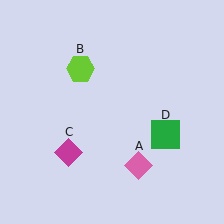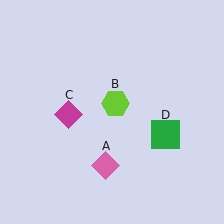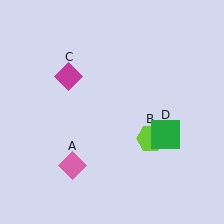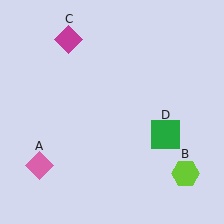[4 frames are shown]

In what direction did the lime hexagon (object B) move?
The lime hexagon (object B) moved down and to the right.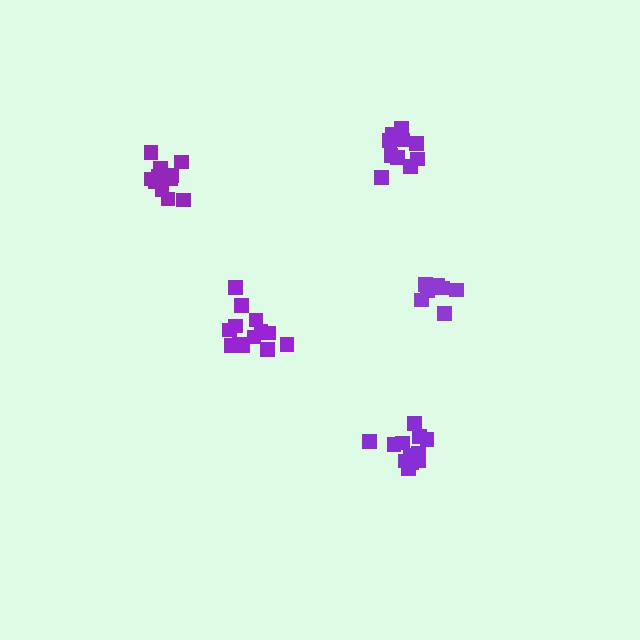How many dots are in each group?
Group 1: 13 dots, Group 2: 9 dots, Group 3: 10 dots, Group 4: 13 dots, Group 5: 13 dots (58 total).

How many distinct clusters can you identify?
There are 5 distinct clusters.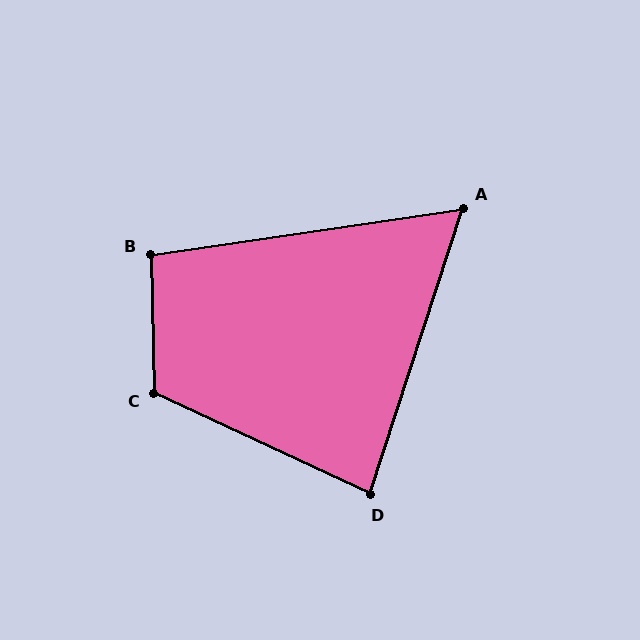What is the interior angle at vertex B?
Approximately 97 degrees (obtuse).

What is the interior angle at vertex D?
Approximately 83 degrees (acute).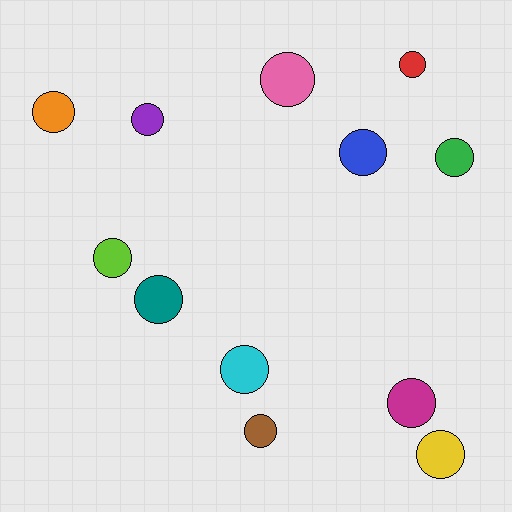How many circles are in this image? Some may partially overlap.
There are 12 circles.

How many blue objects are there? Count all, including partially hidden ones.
There is 1 blue object.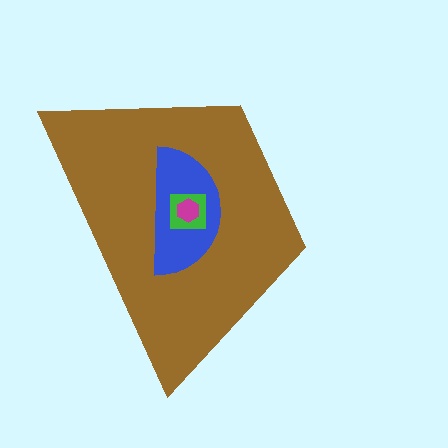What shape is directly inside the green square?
The magenta hexagon.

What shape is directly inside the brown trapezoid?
The blue semicircle.